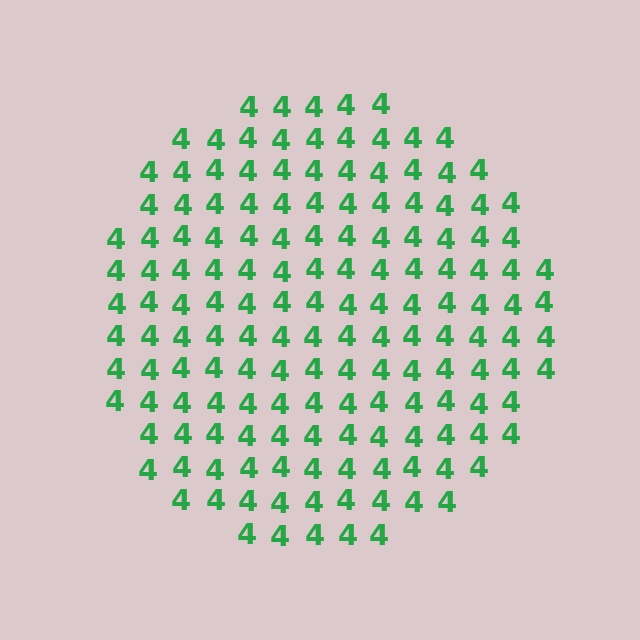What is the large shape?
The large shape is a circle.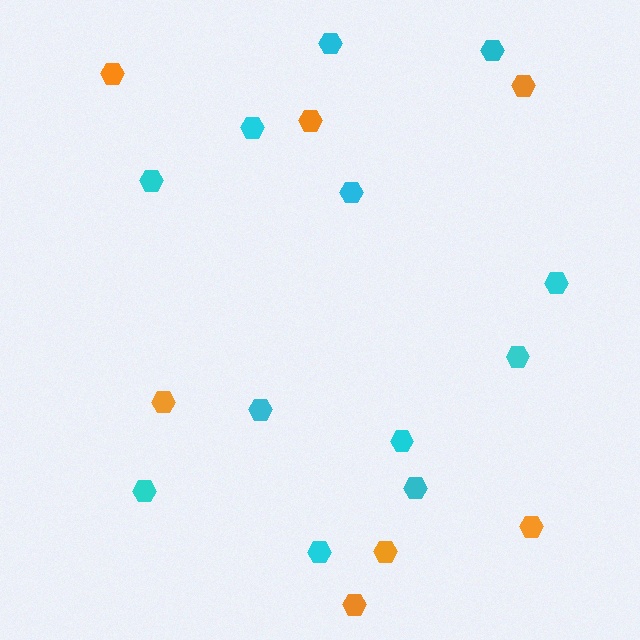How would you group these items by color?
There are 2 groups: one group of orange hexagons (7) and one group of cyan hexagons (12).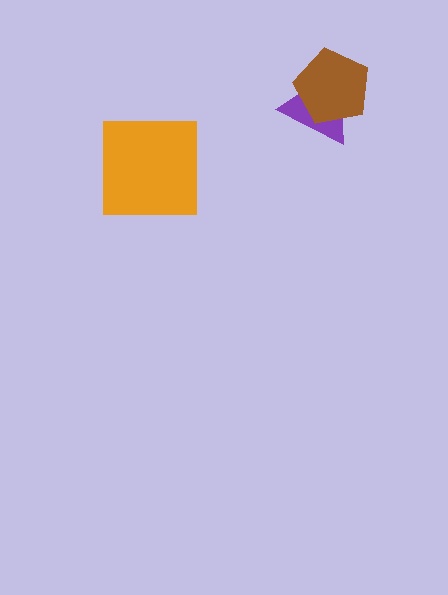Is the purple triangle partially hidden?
Yes, it is partially covered by another shape.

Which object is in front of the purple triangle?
The brown pentagon is in front of the purple triangle.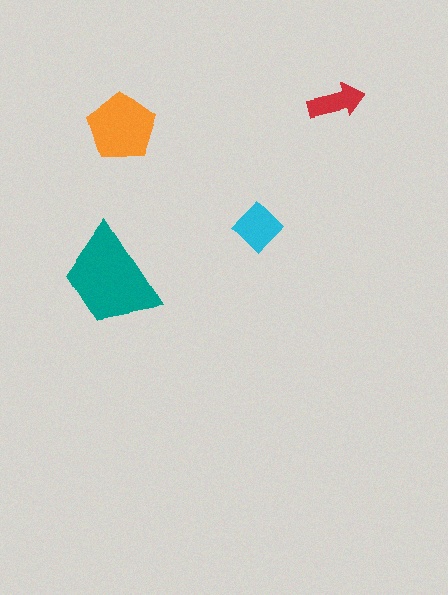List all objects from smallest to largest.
The red arrow, the cyan diamond, the orange pentagon, the teal trapezoid.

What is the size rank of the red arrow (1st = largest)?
4th.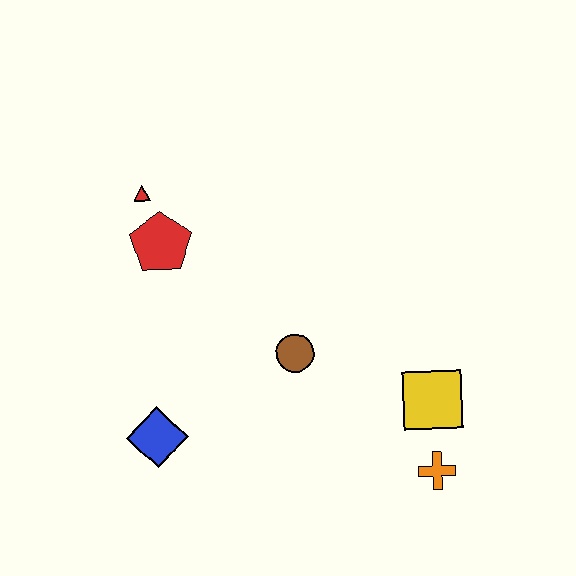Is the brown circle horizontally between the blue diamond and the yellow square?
Yes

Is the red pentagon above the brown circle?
Yes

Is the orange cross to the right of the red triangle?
Yes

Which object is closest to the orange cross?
The yellow square is closest to the orange cross.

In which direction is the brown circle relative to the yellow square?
The brown circle is to the left of the yellow square.